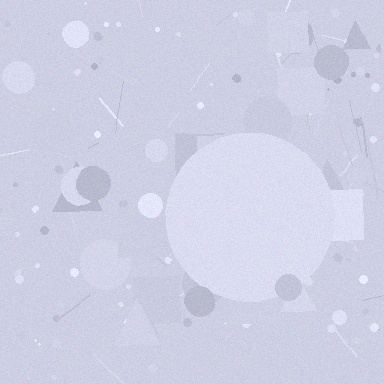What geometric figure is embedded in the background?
A circle is embedded in the background.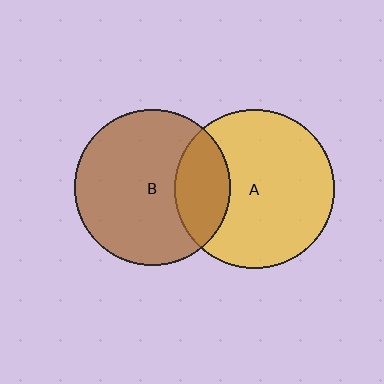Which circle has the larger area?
Circle A (yellow).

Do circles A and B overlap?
Yes.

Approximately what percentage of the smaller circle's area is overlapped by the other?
Approximately 25%.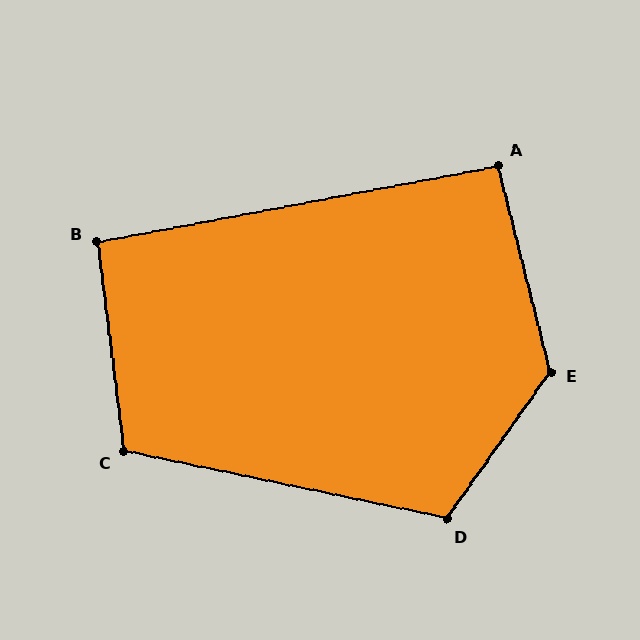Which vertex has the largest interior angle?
E, at approximately 131 degrees.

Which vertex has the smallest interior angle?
A, at approximately 93 degrees.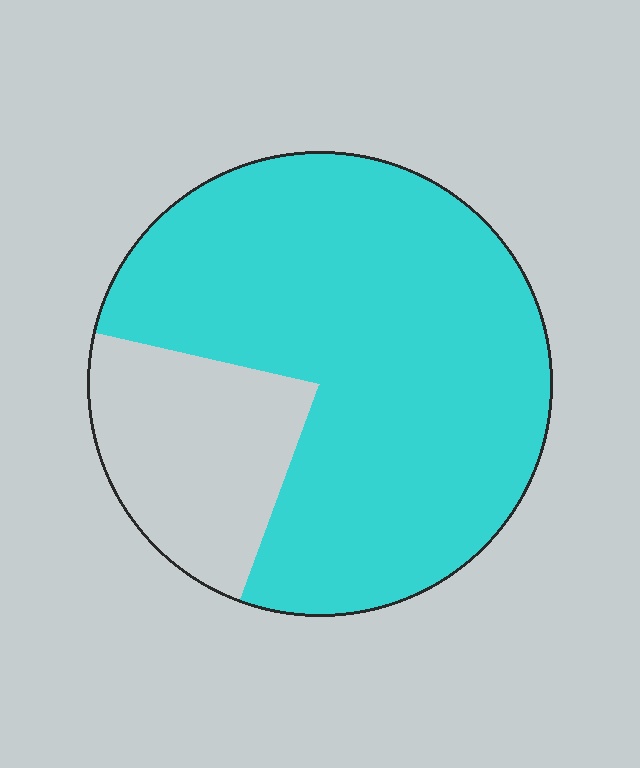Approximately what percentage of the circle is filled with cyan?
Approximately 75%.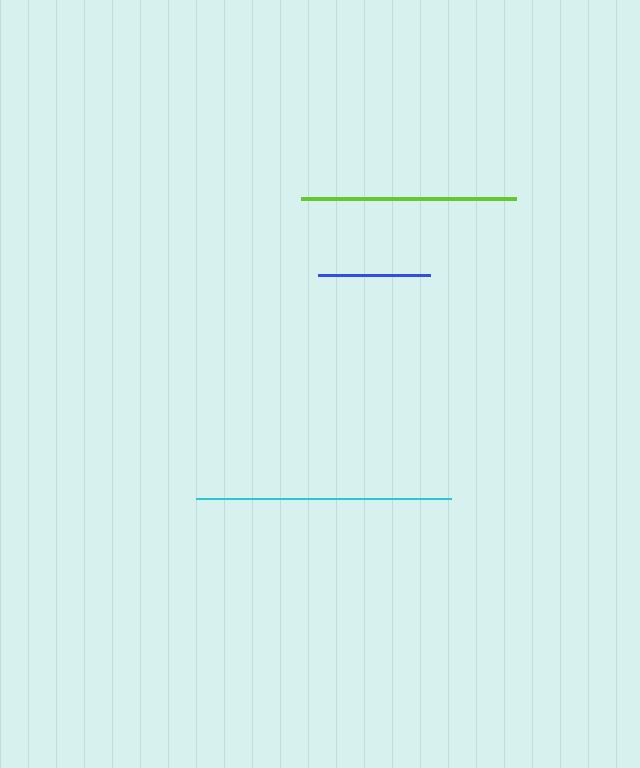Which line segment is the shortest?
The blue line is the shortest at approximately 112 pixels.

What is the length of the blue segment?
The blue segment is approximately 112 pixels long.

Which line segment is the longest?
The cyan line is the longest at approximately 254 pixels.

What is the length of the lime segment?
The lime segment is approximately 215 pixels long.